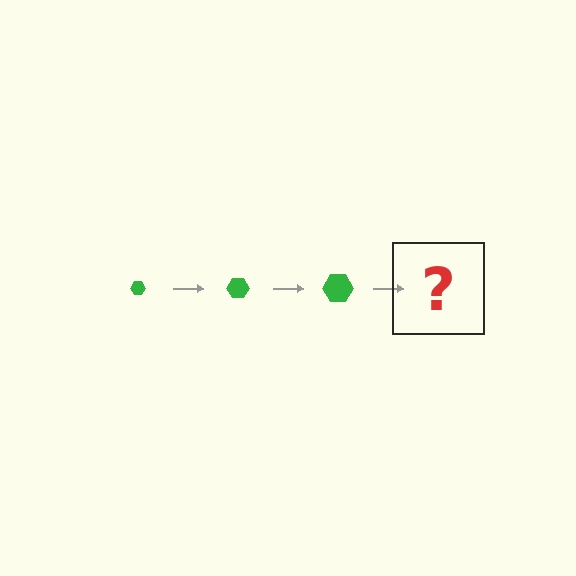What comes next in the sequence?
The next element should be a green hexagon, larger than the previous one.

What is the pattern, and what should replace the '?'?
The pattern is that the hexagon gets progressively larger each step. The '?' should be a green hexagon, larger than the previous one.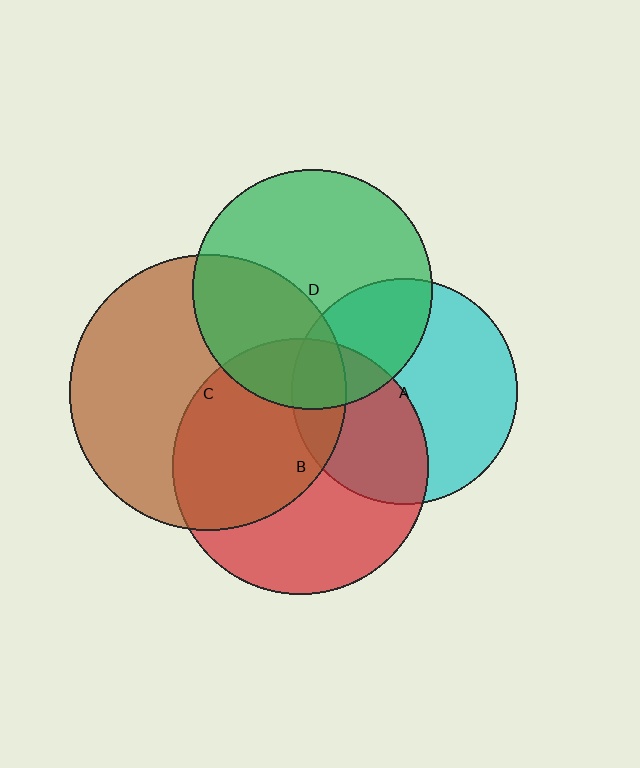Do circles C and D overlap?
Yes.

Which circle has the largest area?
Circle C (brown).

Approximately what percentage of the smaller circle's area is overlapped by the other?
Approximately 35%.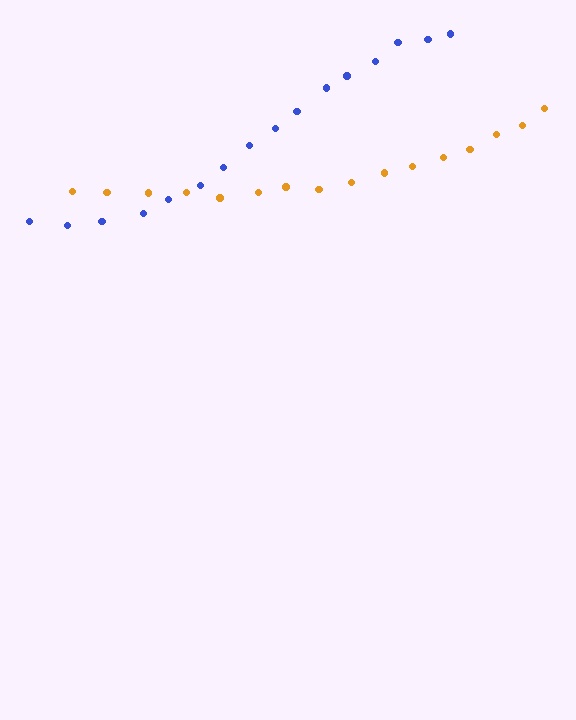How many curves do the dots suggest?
There are 2 distinct paths.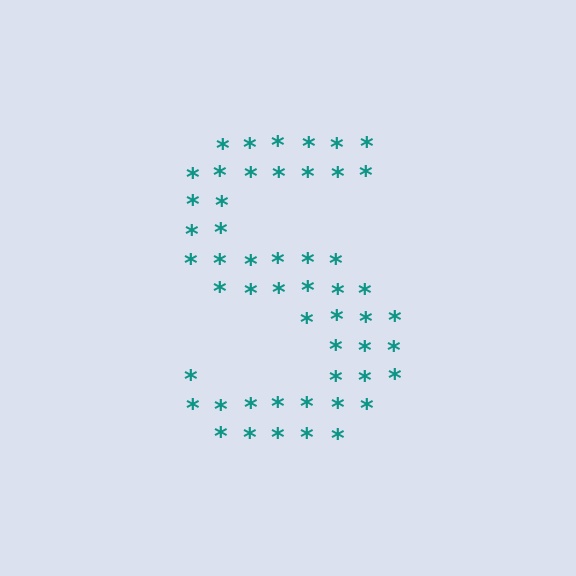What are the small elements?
The small elements are asterisks.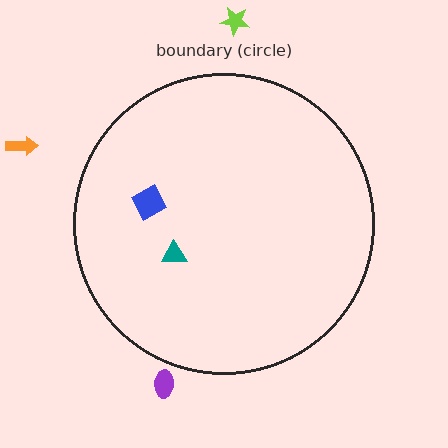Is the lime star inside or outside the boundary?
Outside.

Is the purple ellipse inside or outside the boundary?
Outside.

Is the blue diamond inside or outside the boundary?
Inside.